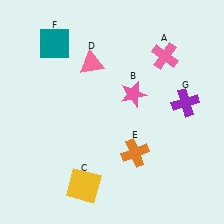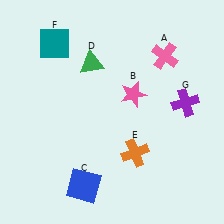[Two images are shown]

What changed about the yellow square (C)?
In Image 1, C is yellow. In Image 2, it changed to blue.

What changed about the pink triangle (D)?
In Image 1, D is pink. In Image 2, it changed to green.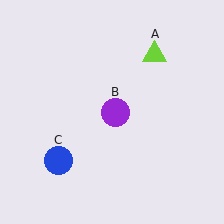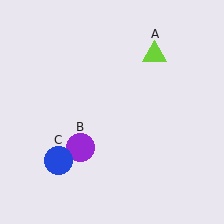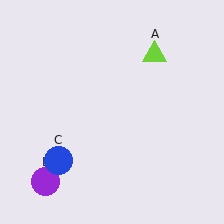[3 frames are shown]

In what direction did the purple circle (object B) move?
The purple circle (object B) moved down and to the left.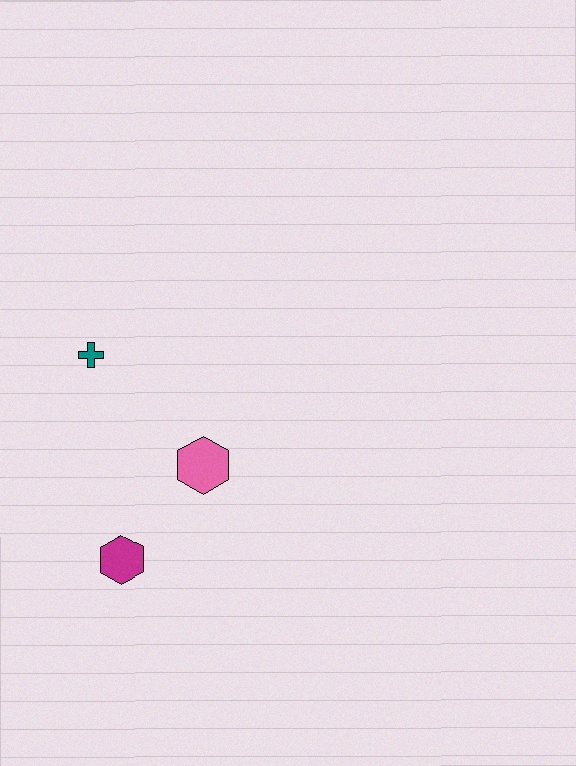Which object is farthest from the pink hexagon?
The teal cross is farthest from the pink hexagon.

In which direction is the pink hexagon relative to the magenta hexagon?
The pink hexagon is above the magenta hexagon.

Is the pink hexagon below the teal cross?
Yes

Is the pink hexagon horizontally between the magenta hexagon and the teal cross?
No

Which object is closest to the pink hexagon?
The magenta hexagon is closest to the pink hexagon.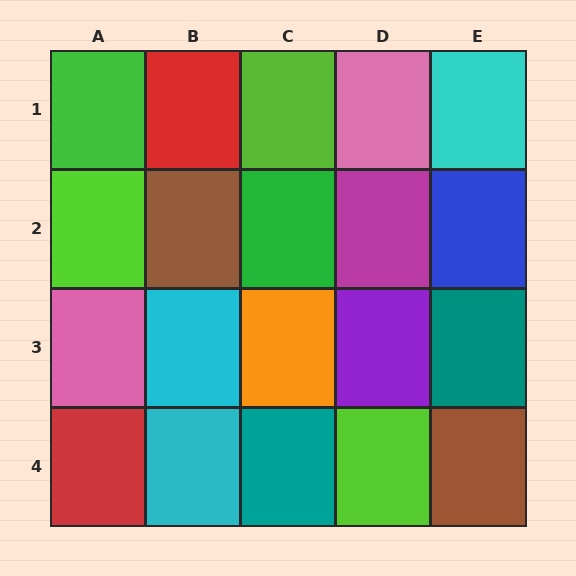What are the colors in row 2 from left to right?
Lime, brown, green, magenta, blue.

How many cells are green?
2 cells are green.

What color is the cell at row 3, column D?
Purple.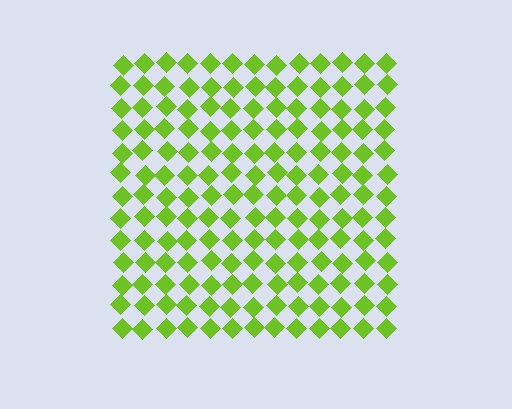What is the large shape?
The large shape is a square.